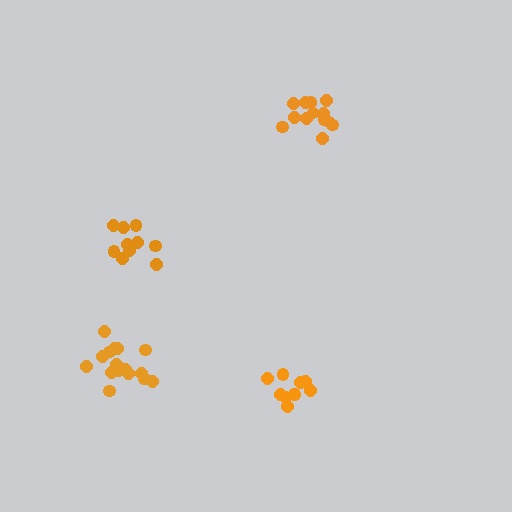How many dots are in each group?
Group 1: 13 dots, Group 2: 10 dots, Group 3: 16 dots, Group 4: 10 dots (49 total).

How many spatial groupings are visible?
There are 4 spatial groupings.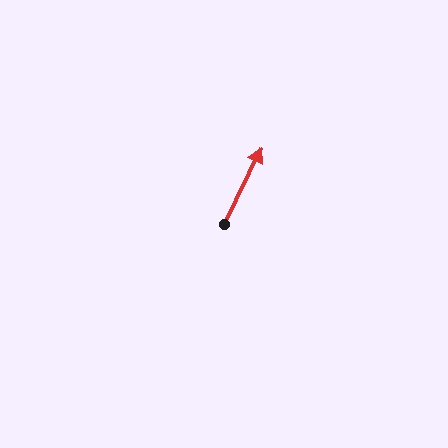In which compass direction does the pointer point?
Northeast.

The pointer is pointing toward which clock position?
Roughly 1 o'clock.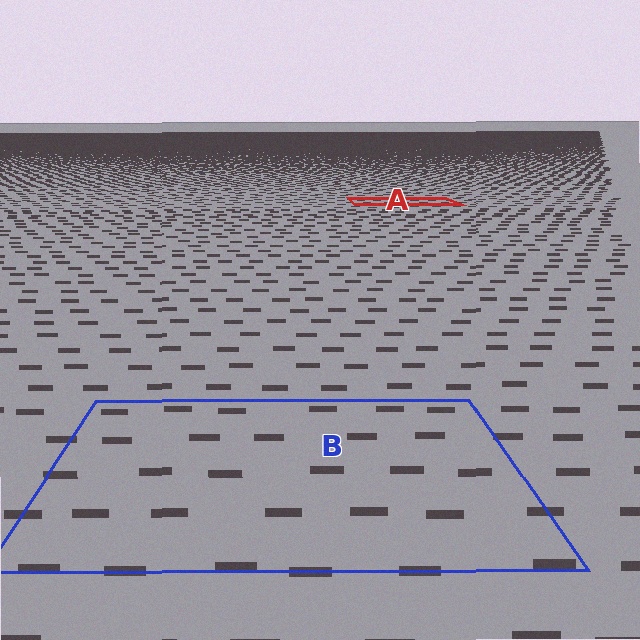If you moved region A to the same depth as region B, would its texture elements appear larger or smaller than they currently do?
They would appear larger. At a closer depth, the same texture elements are projected at a bigger on-screen size.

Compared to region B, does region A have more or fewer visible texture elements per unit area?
Region A has more texture elements per unit area — they are packed more densely because it is farther away.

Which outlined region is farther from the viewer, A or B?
Region A is farther from the viewer — the texture elements inside it appear smaller and more densely packed.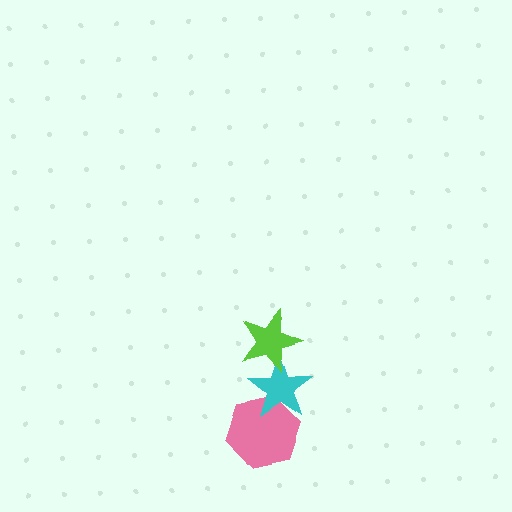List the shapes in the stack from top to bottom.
From top to bottom: the lime star, the cyan star, the pink hexagon.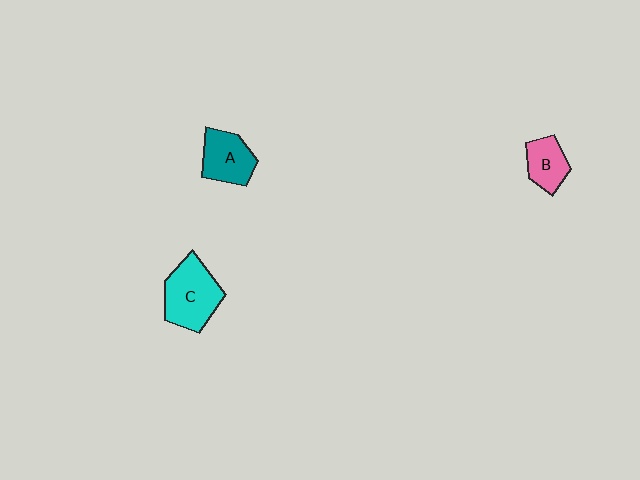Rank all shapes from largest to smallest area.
From largest to smallest: C (cyan), A (teal), B (pink).